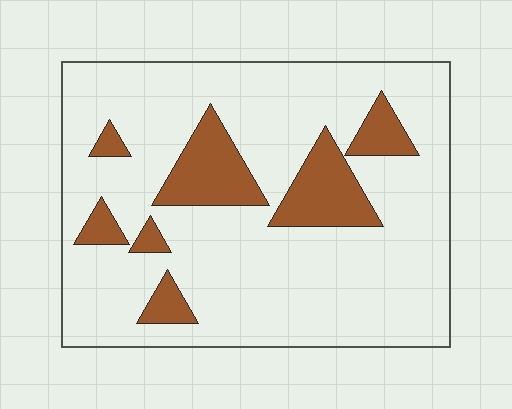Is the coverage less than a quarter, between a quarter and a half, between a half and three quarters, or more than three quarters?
Less than a quarter.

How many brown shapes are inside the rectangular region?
7.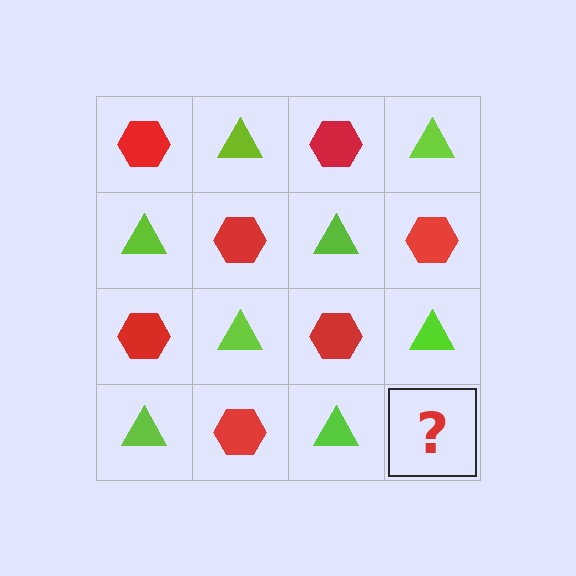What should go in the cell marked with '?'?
The missing cell should contain a red hexagon.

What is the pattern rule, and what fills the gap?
The rule is that it alternates red hexagon and lime triangle in a checkerboard pattern. The gap should be filled with a red hexagon.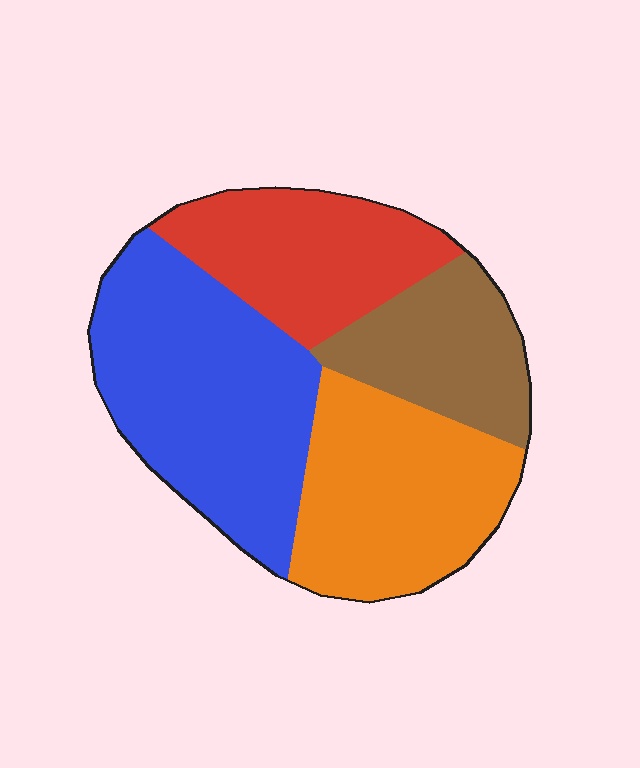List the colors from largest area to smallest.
From largest to smallest: blue, orange, red, brown.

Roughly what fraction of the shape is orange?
Orange takes up about one quarter (1/4) of the shape.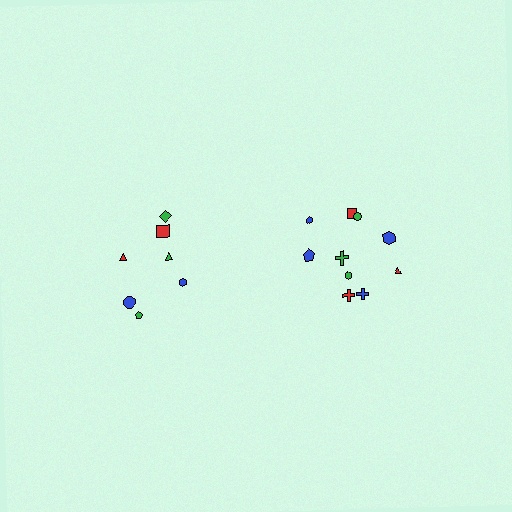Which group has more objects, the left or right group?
The right group.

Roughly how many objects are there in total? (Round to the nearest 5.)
Roughly 15 objects in total.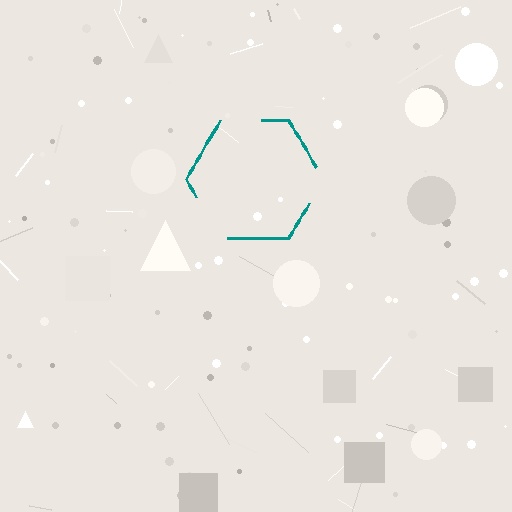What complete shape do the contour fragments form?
The contour fragments form a hexagon.